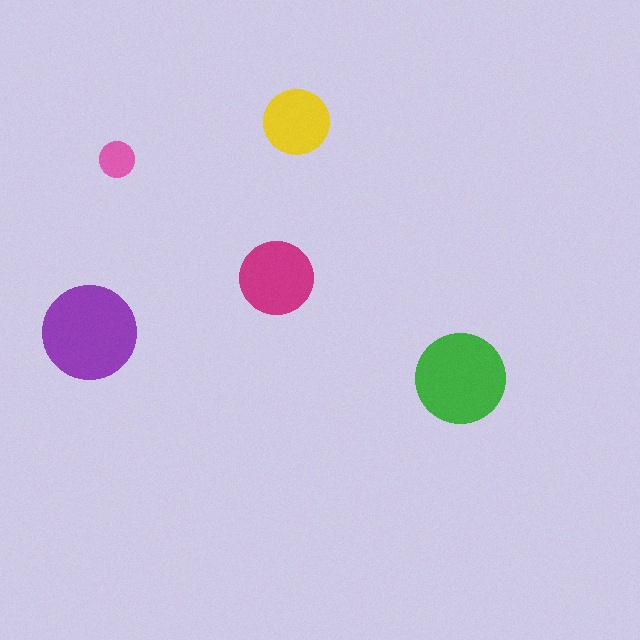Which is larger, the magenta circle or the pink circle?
The magenta one.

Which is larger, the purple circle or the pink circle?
The purple one.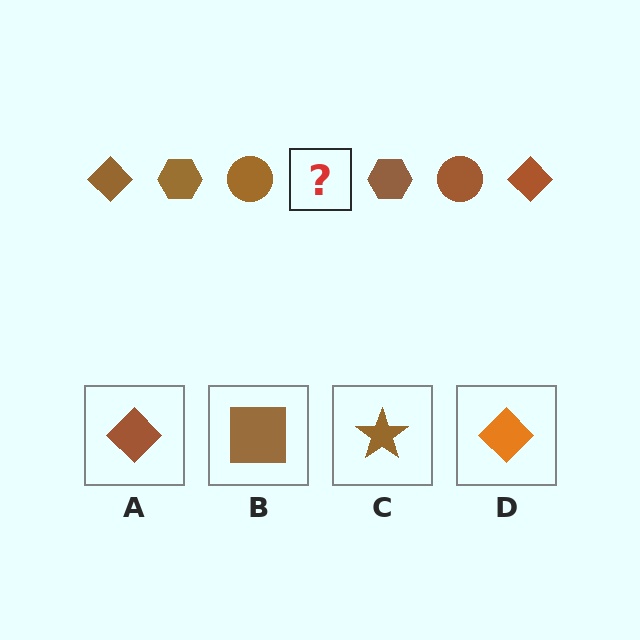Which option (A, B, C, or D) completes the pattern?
A.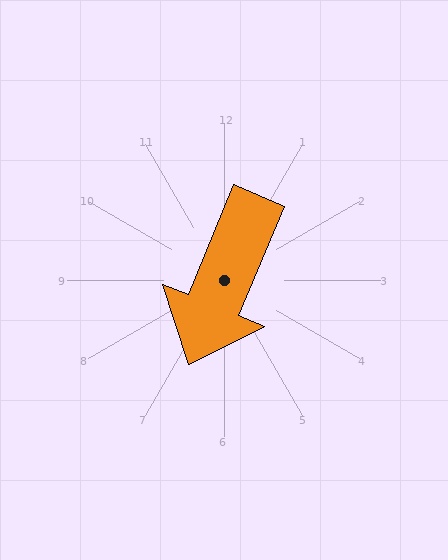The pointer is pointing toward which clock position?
Roughly 7 o'clock.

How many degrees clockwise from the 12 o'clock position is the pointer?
Approximately 203 degrees.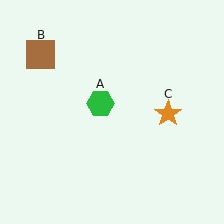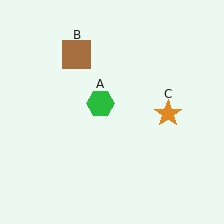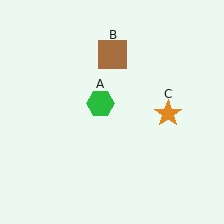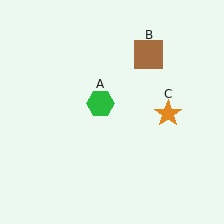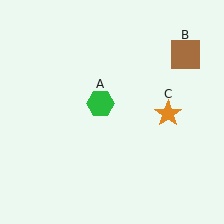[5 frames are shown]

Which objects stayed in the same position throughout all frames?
Green hexagon (object A) and orange star (object C) remained stationary.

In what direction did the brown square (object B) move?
The brown square (object B) moved right.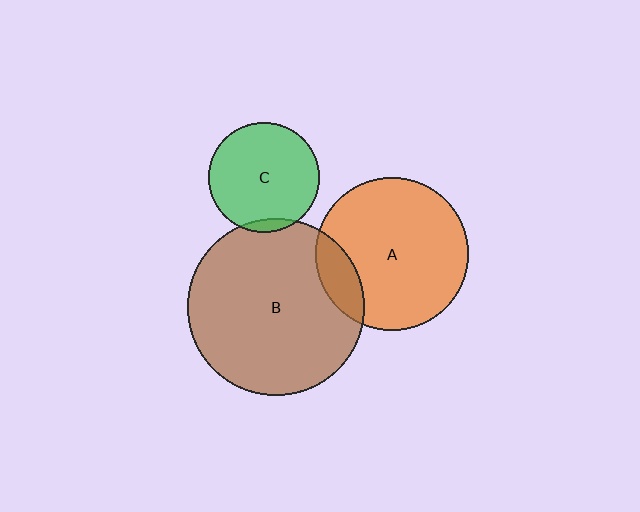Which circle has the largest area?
Circle B (brown).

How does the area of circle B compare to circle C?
Approximately 2.6 times.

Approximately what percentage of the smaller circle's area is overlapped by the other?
Approximately 15%.